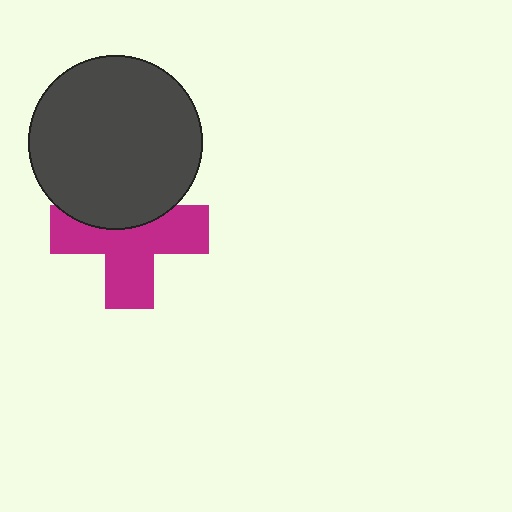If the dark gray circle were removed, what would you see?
You would see the complete magenta cross.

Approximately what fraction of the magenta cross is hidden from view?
Roughly 36% of the magenta cross is hidden behind the dark gray circle.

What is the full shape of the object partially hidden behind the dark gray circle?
The partially hidden object is a magenta cross.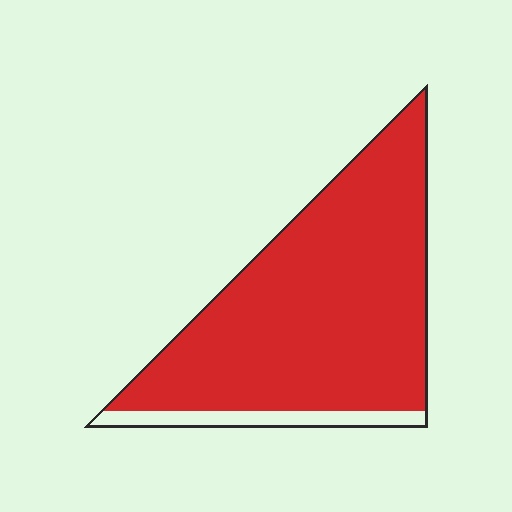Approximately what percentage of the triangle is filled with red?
Approximately 90%.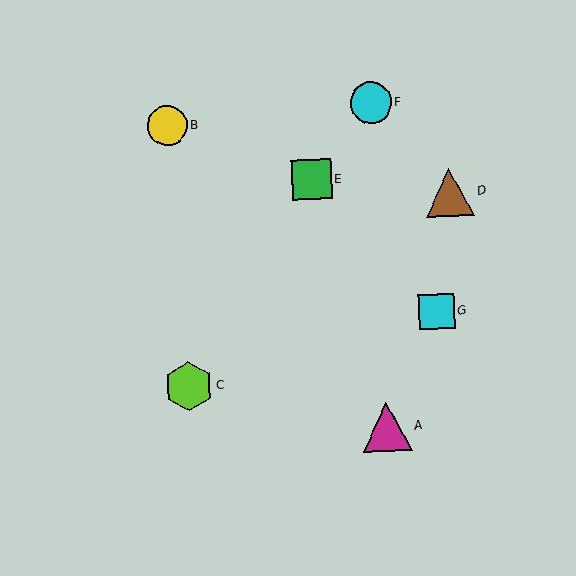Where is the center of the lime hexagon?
The center of the lime hexagon is at (189, 386).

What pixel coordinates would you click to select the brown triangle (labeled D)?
Click at (450, 192) to select the brown triangle D.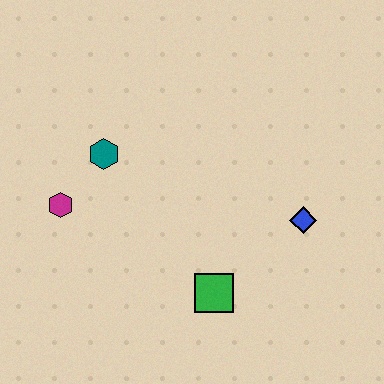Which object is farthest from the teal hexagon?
The blue diamond is farthest from the teal hexagon.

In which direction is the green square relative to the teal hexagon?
The green square is below the teal hexagon.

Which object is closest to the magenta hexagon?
The teal hexagon is closest to the magenta hexagon.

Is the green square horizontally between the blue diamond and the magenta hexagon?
Yes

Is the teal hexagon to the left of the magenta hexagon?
No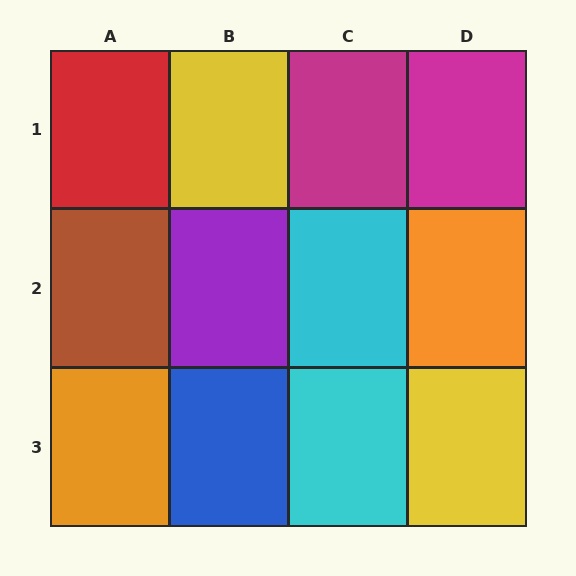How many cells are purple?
1 cell is purple.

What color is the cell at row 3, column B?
Blue.